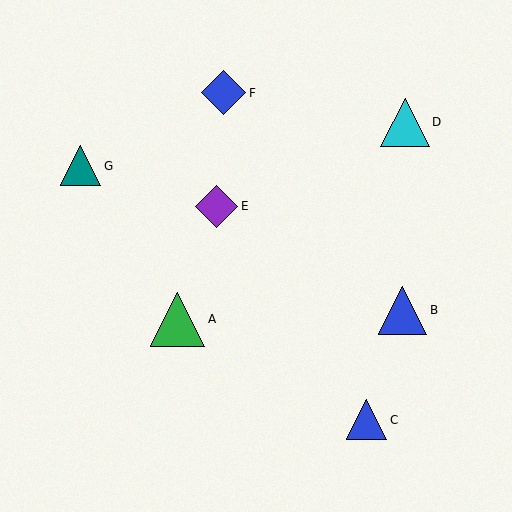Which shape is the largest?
The green triangle (labeled A) is the largest.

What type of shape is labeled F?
Shape F is a blue diamond.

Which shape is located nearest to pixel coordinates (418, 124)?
The cyan triangle (labeled D) at (405, 122) is nearest to that location.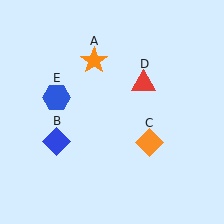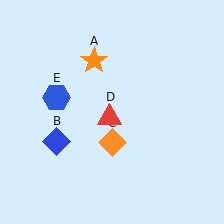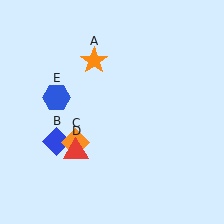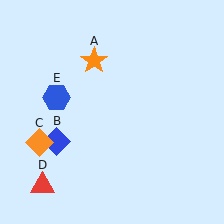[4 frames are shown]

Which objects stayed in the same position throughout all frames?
Orange star (object A) and blue diamond (object B) and blue hexagon (object E) remained stationary.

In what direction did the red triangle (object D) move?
The red triangle (object D) moved down and to the left.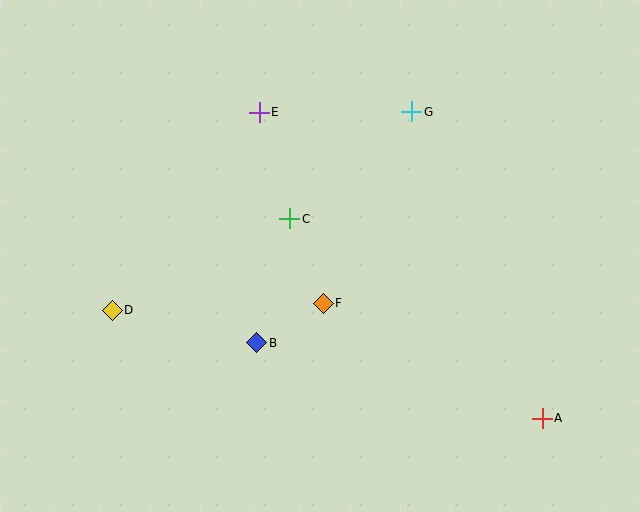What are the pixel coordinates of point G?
Point G is at (412, 112).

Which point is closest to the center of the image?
Point F at (323, 303) is closest to the center.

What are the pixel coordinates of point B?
Point B is at (257, 343).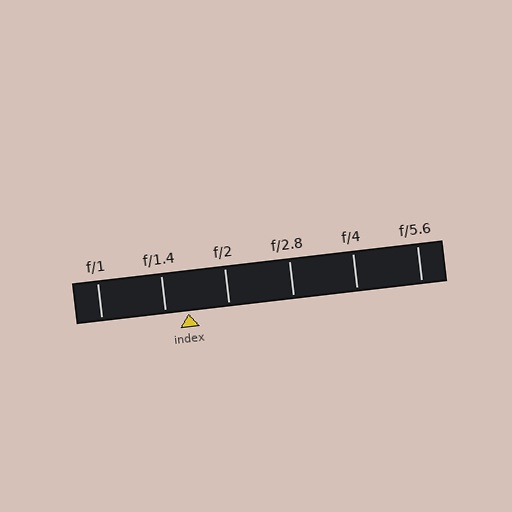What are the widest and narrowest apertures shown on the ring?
The widest aperture shown is f/1 and the narrowest is f/5.6.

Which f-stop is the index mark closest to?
The index mark is closest to f/1.4.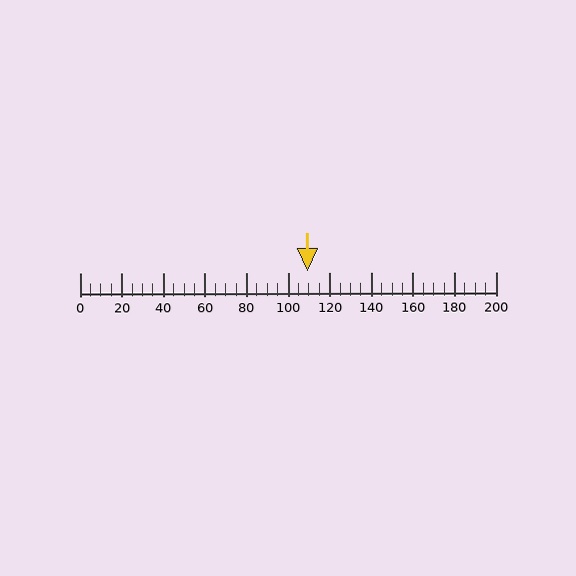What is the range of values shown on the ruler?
The ruler shows values from 0 to 200.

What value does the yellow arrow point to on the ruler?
The yellow arrow points to approximately 110.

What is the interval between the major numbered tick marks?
The major tick marks are spaced 20 units apart.